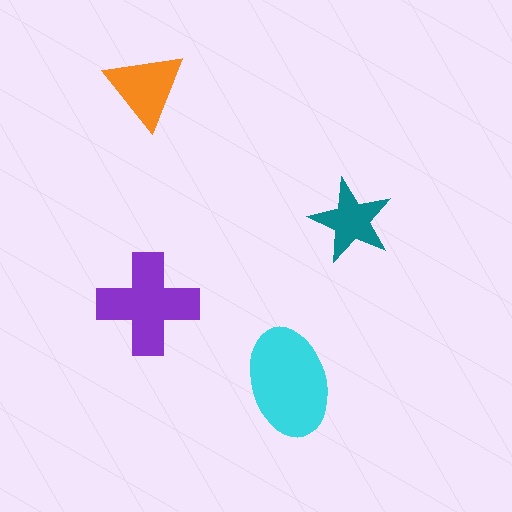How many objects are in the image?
There are 4 objects in the image.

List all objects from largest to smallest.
The cyan ellipse, the purple cross, the orange triangle, the teal star.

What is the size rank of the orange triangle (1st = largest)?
3rd.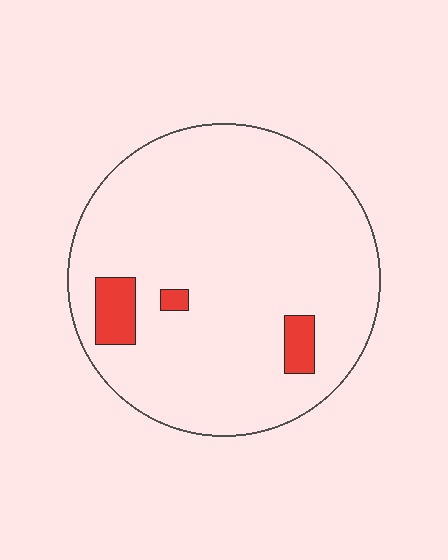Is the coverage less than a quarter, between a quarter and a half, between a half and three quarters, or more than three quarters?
Less than a quarter.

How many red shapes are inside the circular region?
3.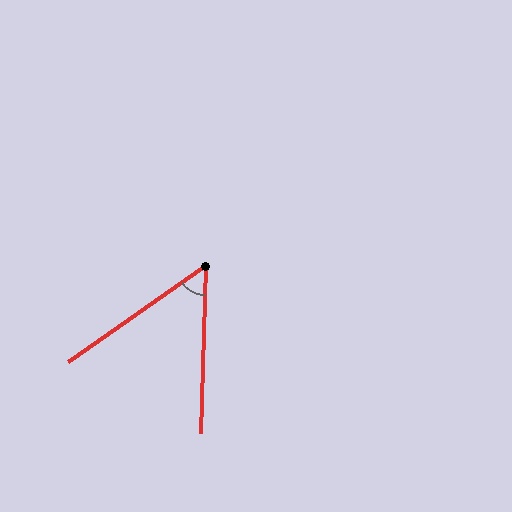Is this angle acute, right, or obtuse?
It is acute.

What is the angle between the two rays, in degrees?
Approximately 53 degrees.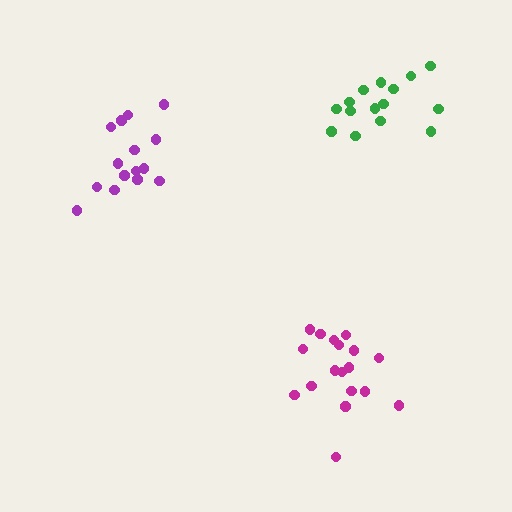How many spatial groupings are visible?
There are 3 spatial groupings.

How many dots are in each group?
Group 1: 15 dots, Group 2: 18 dots, Group 3: 15 dots (48 total).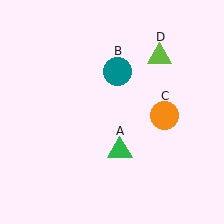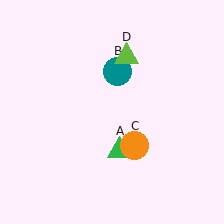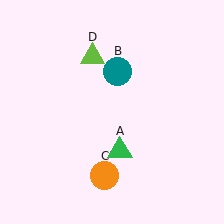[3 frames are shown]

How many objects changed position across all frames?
2 objects changed position: orange circle (object C), lime triangle (object D).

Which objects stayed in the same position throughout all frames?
Green triangle (object A) and teal circle (object B) remained stationary.